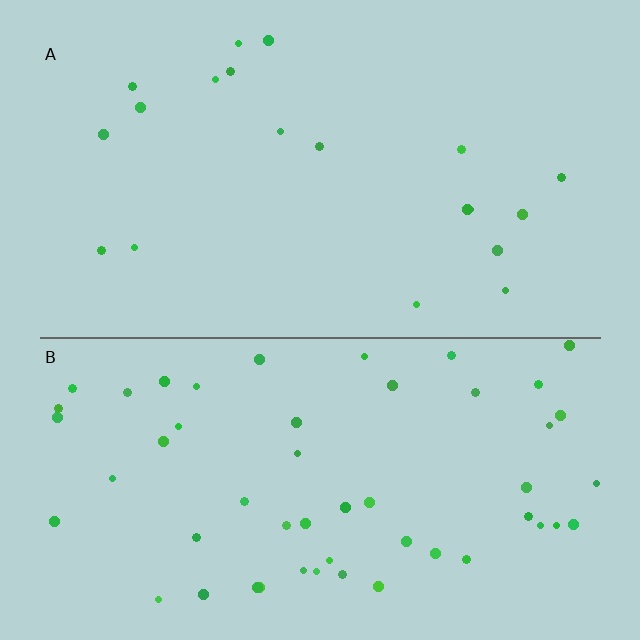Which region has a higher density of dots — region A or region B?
B (the bottom).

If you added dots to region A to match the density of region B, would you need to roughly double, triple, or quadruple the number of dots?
Approximately triple.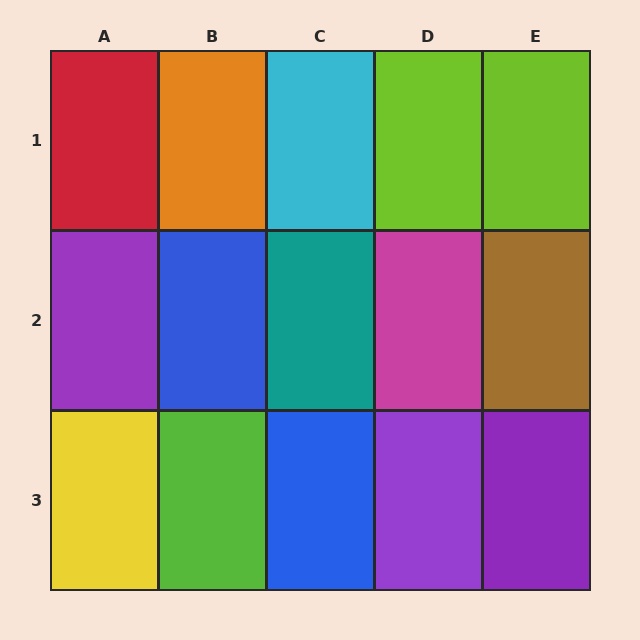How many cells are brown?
1 cell is brown.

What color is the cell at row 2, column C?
Teal.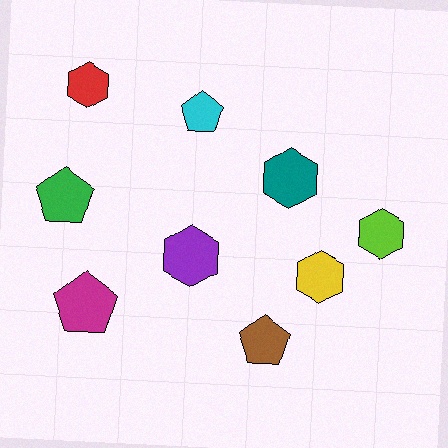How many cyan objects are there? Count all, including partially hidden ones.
There is 1 cyan object.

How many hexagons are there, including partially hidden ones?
There are 5 hexagons.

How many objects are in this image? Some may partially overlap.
There are 9 objects.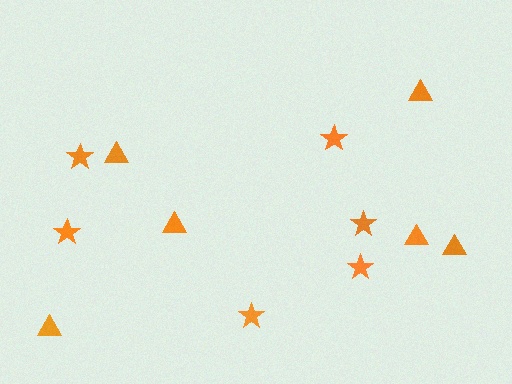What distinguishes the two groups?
There are 2 groups: one group of stars (6) and one group of triangles (6).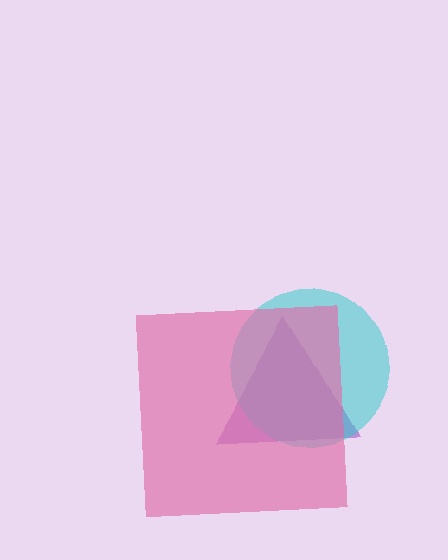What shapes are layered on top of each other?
The layered shapes are: a purple triangle, a cyan circle, a pink square.